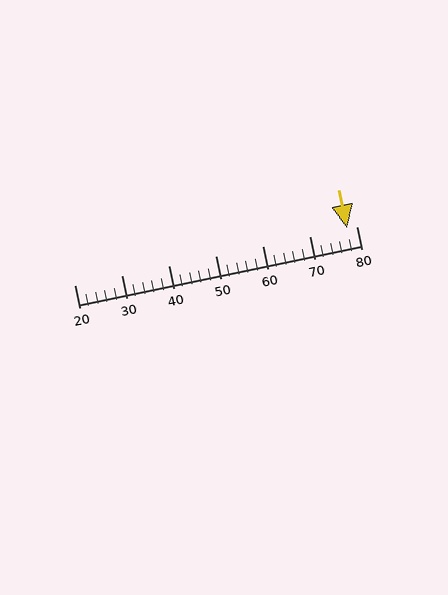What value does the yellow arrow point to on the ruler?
The yellow arrow points to approximately 78.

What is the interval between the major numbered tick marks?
The major tick marks are spaced 10 units apart.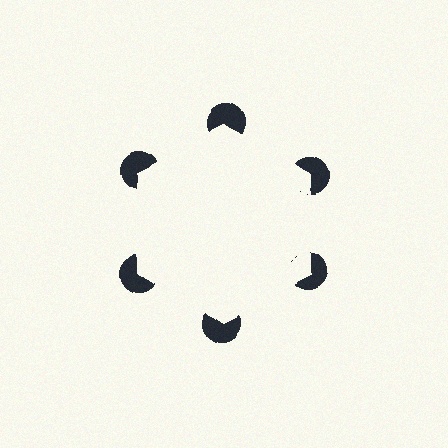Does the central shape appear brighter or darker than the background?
It typically appears slightly brighter than the background, even though no actual brightness change is drawn.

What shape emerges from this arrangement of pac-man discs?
An illusory hexagon — its edges are inferred from the aligned wedge cuts in the pac-man discs, not physically drawn.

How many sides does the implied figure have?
6 sides.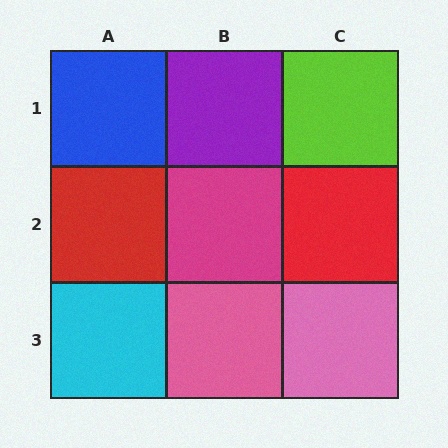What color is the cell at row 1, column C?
Lime.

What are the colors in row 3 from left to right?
Cyan, pink, pink.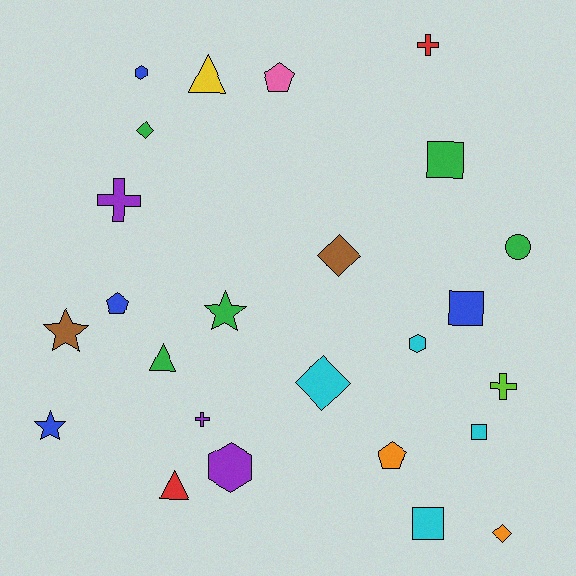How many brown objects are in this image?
There are 2 brown objects.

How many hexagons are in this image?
There are 3 hexagons.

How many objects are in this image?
There are 25 objects.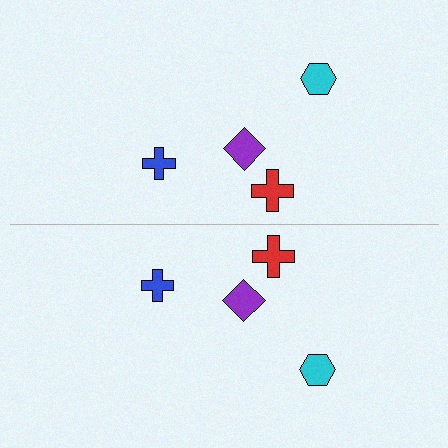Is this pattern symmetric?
Yes, this pattern has bilateral (reflection) symmetry.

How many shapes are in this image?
There are 8 shapes in this image.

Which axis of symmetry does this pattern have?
The pattern has a horizontal axis of symmetry running through the center of the image.